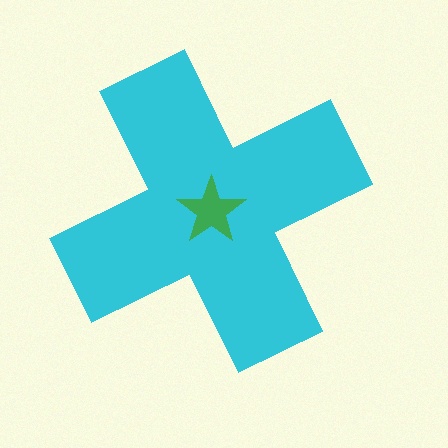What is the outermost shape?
The cyan cross.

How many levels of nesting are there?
2.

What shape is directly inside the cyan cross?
The green star.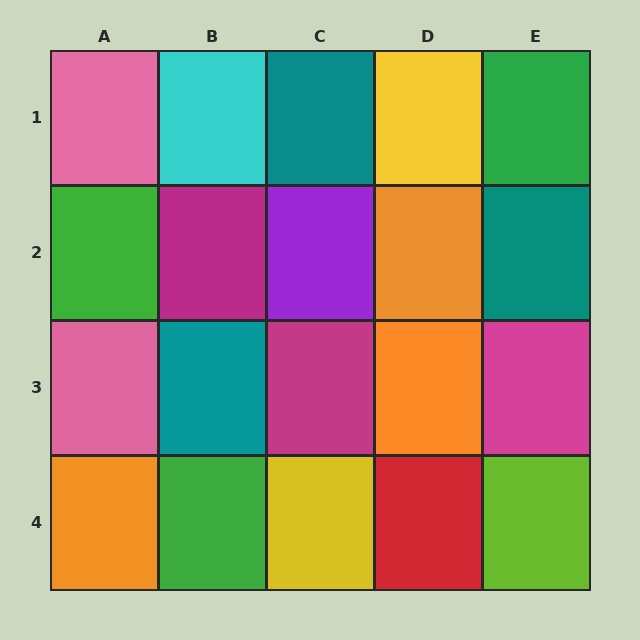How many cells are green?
3 cells are green.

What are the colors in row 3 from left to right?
Pink, teal, magenta, orange, magenta.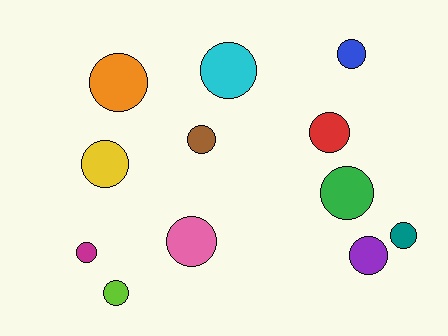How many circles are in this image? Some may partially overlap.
There are 12 circles.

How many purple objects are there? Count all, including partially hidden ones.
There is 1 purple object.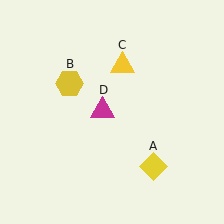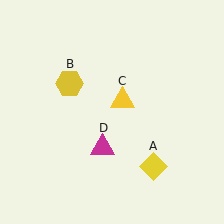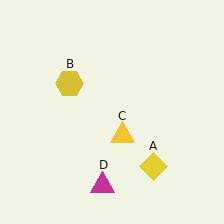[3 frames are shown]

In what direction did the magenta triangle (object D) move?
The magenta triangle (object D) moved down.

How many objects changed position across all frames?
2 objects changed position: yellow triangle (object C), magenta triangle (object D).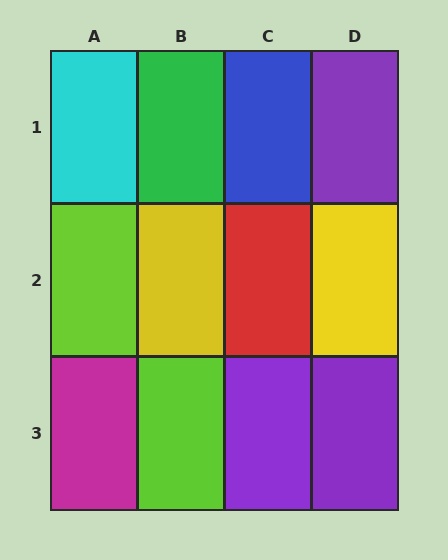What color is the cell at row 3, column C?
Purple.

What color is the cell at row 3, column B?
Lime.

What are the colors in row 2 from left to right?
Lime, yellow, red, yellow.